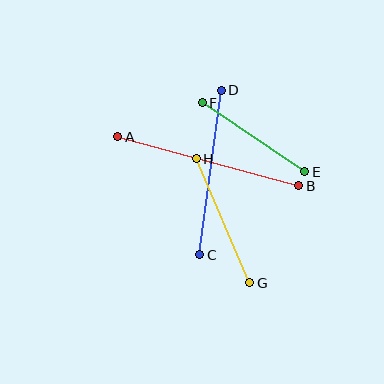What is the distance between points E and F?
The distance is approximately 124 pixels.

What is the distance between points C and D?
The distance is approximately 166 pixels.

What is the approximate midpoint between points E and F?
The midpoint is at approximately (253, 137) pixels.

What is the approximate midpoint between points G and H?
The midpoint is at approximately (223, 221) pixels.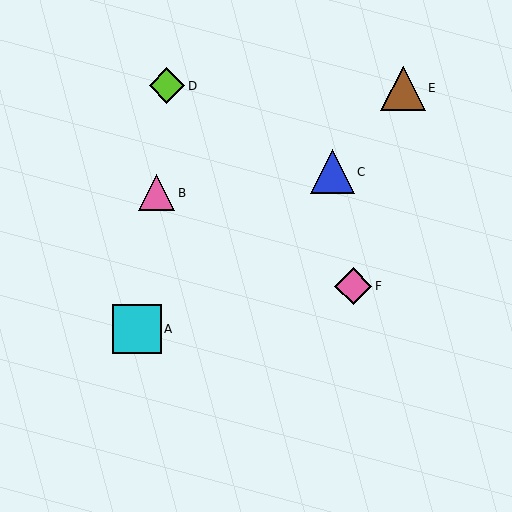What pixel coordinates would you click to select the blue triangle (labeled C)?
Click at (332, 172) to select the blue triangle C.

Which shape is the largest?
The cyan square (labeled A) is the largest.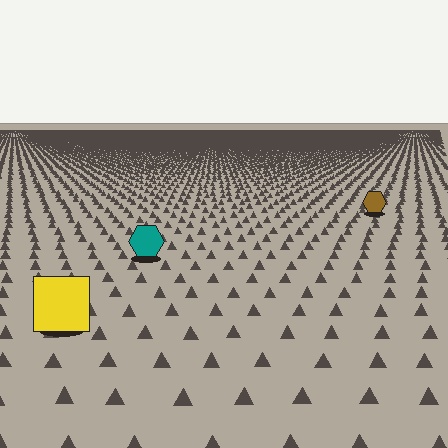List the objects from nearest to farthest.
From nearest to farthest: the yellow square, the teal hexagon, the brown hexagon.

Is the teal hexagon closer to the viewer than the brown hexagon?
Yes. The teal hexagon is closer — you can tell from the texture gradient: the ground texture is coarser near it.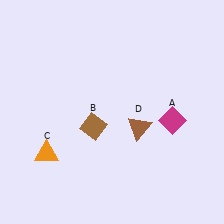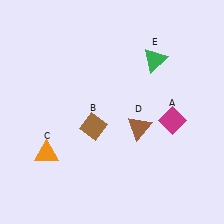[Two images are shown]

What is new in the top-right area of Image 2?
A green triangle (E) was added in the top-right area of Image 2.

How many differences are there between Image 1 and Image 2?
There is 1 difference between the two images.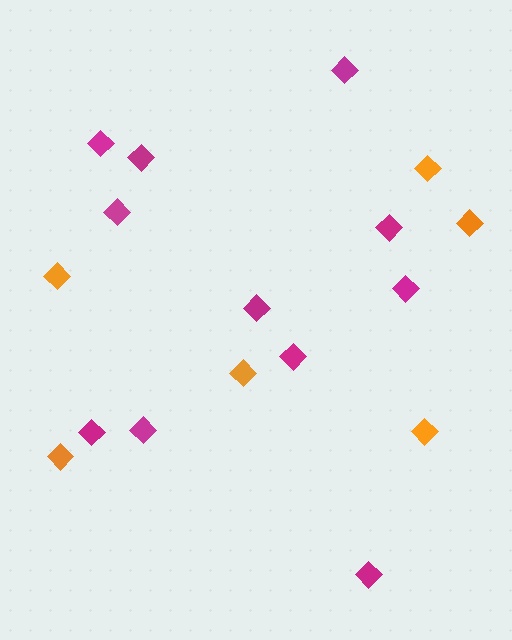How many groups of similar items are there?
There are 2 groups: one group of orange diamonds (6) and one group of magenta diamonds (11).